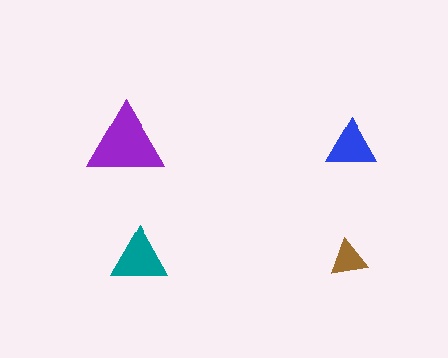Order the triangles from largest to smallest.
the purple one, the teal one, the blue one, the brown one.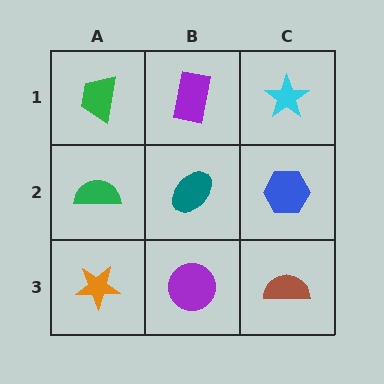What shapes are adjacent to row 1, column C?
A blue hexagon (row 2, column C), a purple rectangle (row 1, column B).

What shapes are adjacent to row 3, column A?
A green semicircle (row 2, column A), a purple circle (row 3, column B).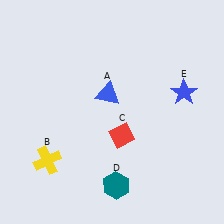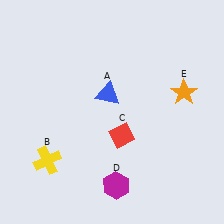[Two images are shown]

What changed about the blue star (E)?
In Image 1, E is blue. In Image 2, it changed to orange.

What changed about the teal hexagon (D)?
In Image 1, D is teal. In Image 2, it changed to magenta.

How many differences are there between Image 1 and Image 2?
There are 2 differences between the two images.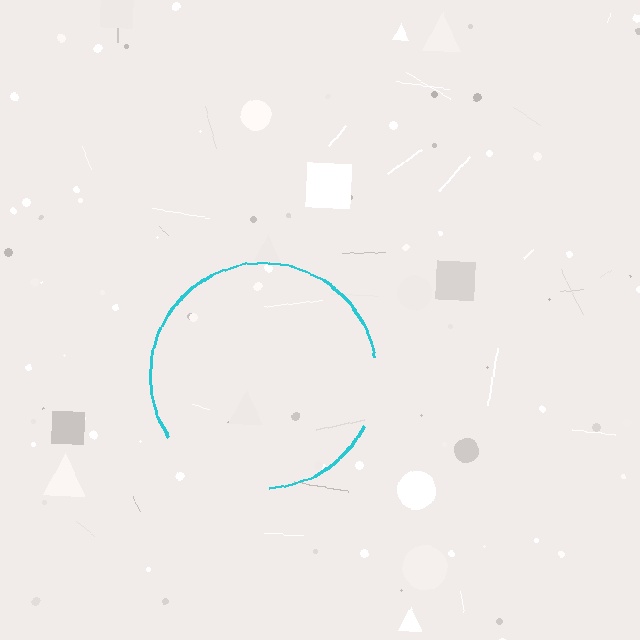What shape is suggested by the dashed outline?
The dashed outline suggests a circle.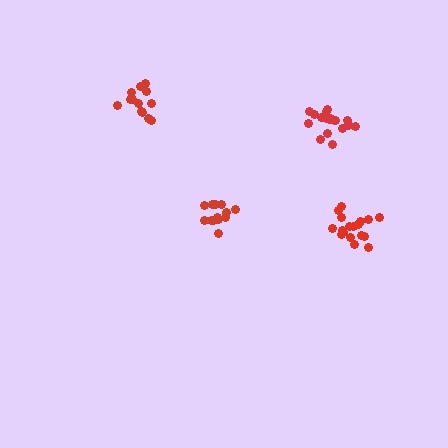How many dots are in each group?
Group 1: 13 dots, Group 2: 13 dots, Group 3: 19 dots, Group 4: 18 dots (63 total).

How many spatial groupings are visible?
There are 4 spatial groupings.